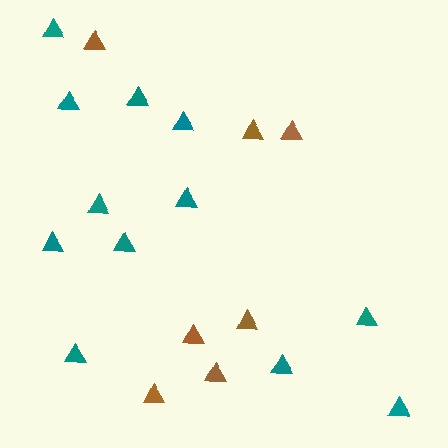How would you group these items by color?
There are 2 groups: one group of brown triangles (7) and one group of teal triangles (12).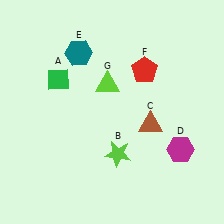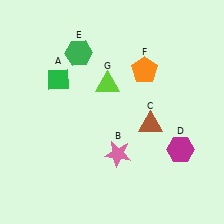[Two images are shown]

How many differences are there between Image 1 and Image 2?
There are 3 differences between the two images.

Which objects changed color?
B changed from lime to pink. E changed from teal to green. F changed from red to orange.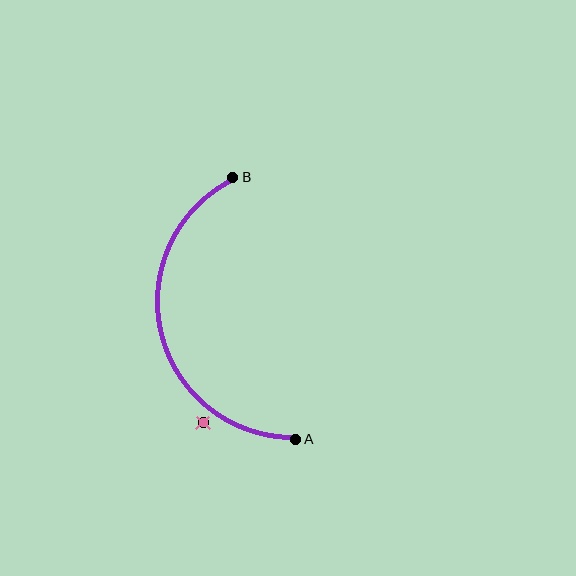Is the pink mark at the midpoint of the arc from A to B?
No — the pink mark does not lie on the arc at all. It sits slightly outside the curve.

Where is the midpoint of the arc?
The arc midpoint is the point on the curve farthest from the straight line joining A and B. It sits to the left of that line.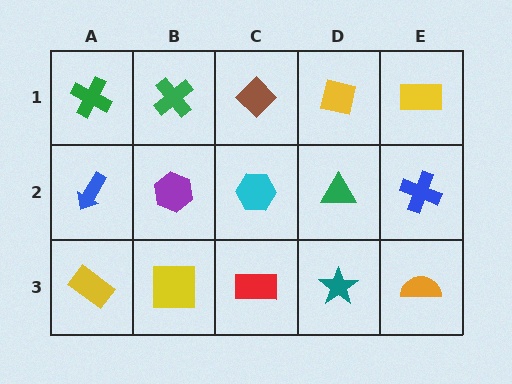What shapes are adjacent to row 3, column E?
A blue cross (row 2, column E), a teal star (row 3, column D).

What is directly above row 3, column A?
A blue arrow.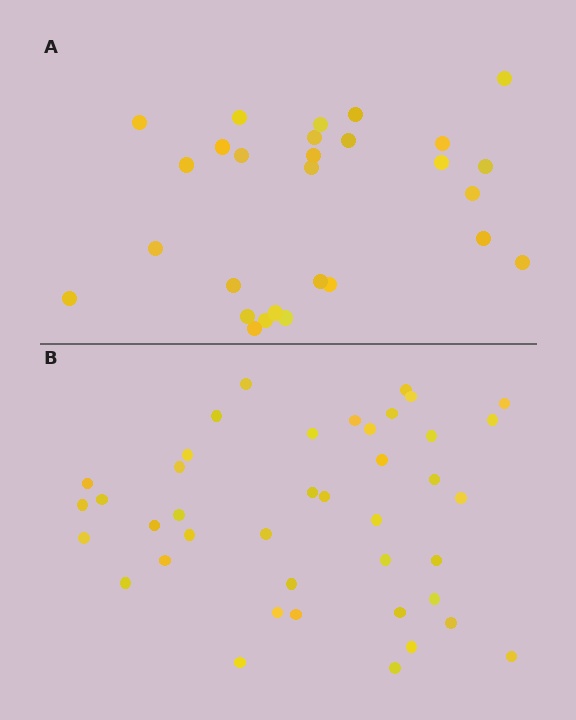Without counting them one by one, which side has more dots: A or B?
Region B (the bottom region) has more dots.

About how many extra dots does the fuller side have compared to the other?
Region B has approximately 15 more dots than region A.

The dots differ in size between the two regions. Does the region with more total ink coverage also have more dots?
No. Region A has more total ink coverage because its dots are larger, but region B actually contains more individual dots. Total area can be misleading — the number of items is what matters here.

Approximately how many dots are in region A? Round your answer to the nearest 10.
About 30 dots. (The exact count is 28, which rounds to 30.)